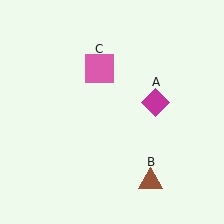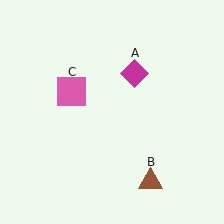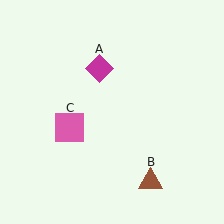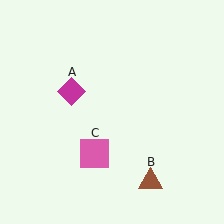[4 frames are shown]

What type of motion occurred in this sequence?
The magenta diamond (object A), pink square (object C) rotated counterclockwise around the center of the scene.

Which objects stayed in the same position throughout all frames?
Brown triangle (object B) remained stationary.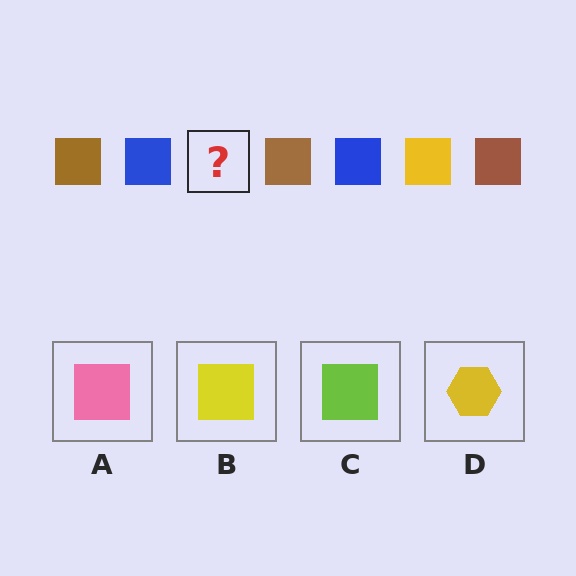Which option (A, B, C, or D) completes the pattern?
B.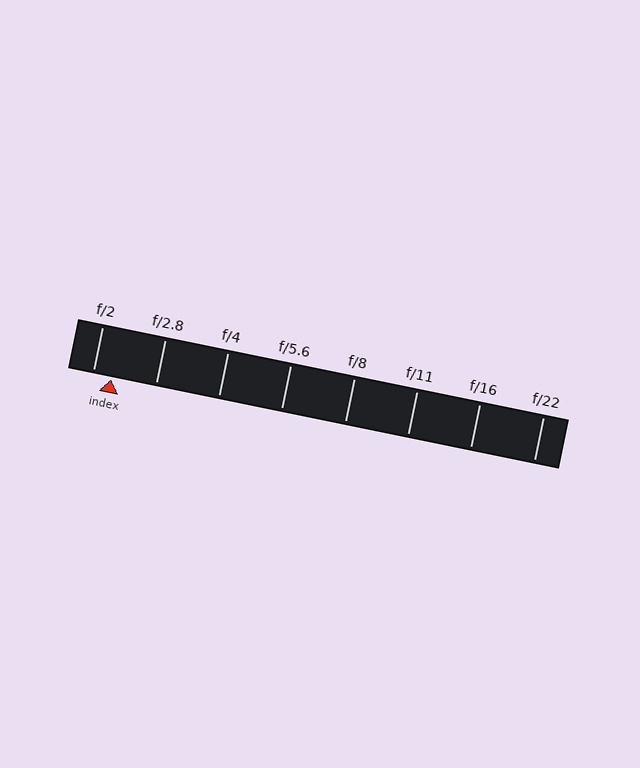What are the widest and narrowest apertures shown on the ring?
The widest aperture shown is f/2 and the narrowest is f/22.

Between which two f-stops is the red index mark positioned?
The index mark is between f/2 and f/2.8.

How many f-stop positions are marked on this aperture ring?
There are 8 f-stop positions marked.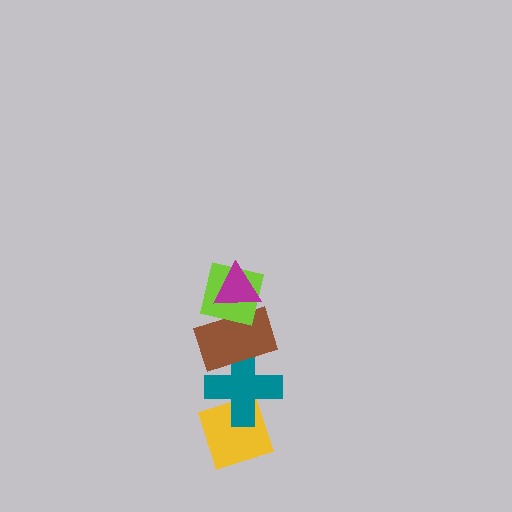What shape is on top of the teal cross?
The brown rectangle is on top of the teal cross.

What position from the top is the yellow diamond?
The yellow diamond is 5th from the top.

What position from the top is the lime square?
The lime square is 2nd from the top.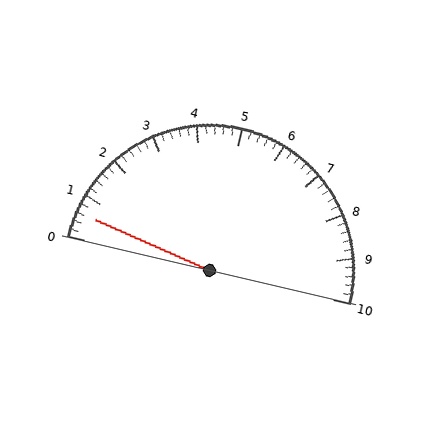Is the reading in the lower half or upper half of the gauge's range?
The reading is in the lower half of the range (0 to 10).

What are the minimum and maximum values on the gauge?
The gauge ranges from 0 to 10.